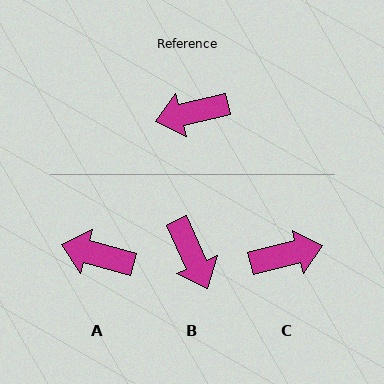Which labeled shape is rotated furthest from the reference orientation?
C, about 179 degrees away.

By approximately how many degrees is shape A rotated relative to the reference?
Approximately 28 degrees clockwise.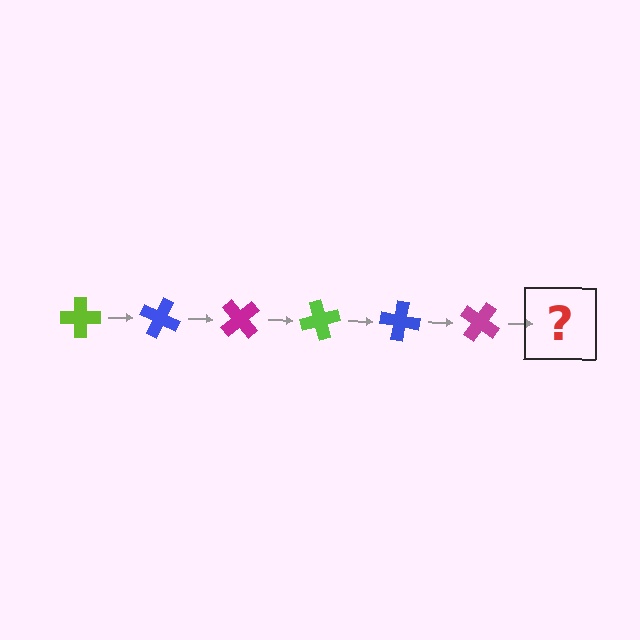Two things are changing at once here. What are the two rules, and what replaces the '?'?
The two rules are that it rotates 25 degrees each step and the color cycles through lime, blue, and magenta. The '?' should be a lime cross, rotated 150 degrees from the start.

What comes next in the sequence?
The next element should be a lime cross, rotated 150 degrees from the start.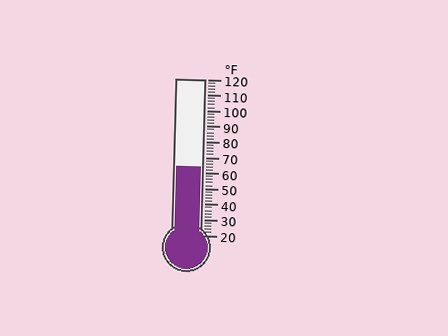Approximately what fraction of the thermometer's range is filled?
The thermometer is filled to approximately 45% of its range.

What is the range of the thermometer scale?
The thermometer scale ranges from 20°F to 120°F.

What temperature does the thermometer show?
The thermometer shows approximately 64°F.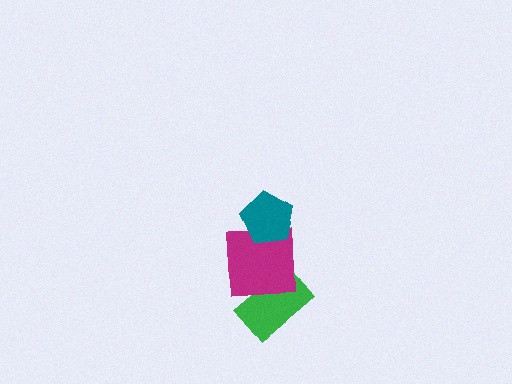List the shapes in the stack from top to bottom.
From top to bottom: the teal pentagon, the magenta square, the green rectangle.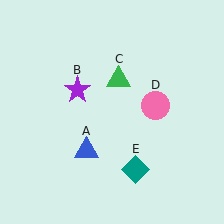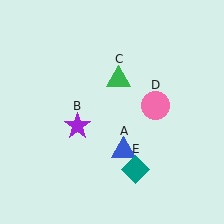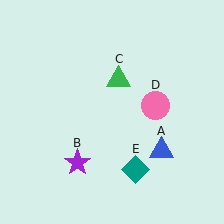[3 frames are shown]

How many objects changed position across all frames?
2 objects changed position: blue triangle (object A), purple star (object B).